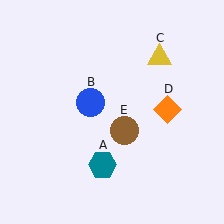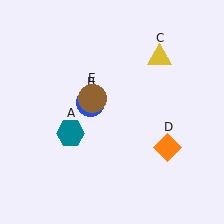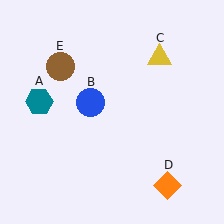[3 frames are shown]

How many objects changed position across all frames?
3 objects changed position: teal hexagon (object A), orange diamond (object D), brown circle (object E).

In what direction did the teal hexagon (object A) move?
The teal hexagon (object A) moved up and to the left.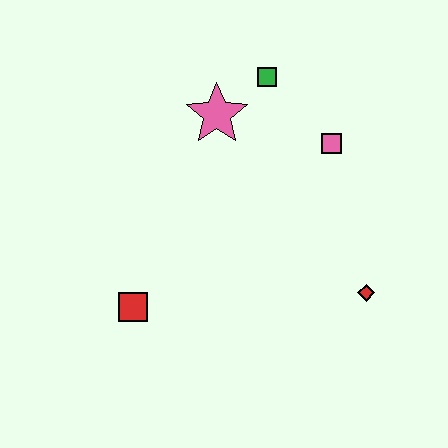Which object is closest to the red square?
The pink star is closest to the red square.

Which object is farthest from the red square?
The green square is farthest from the red square.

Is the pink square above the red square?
Yes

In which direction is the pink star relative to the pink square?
The pink star is to the left of the pink square.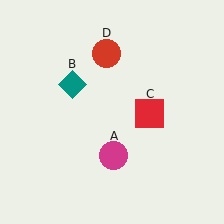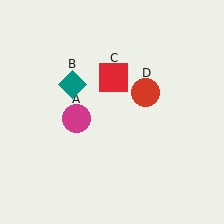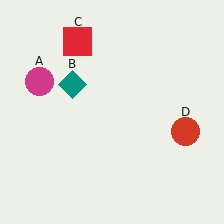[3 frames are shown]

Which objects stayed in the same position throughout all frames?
Teal diamond (object B) remained stationary.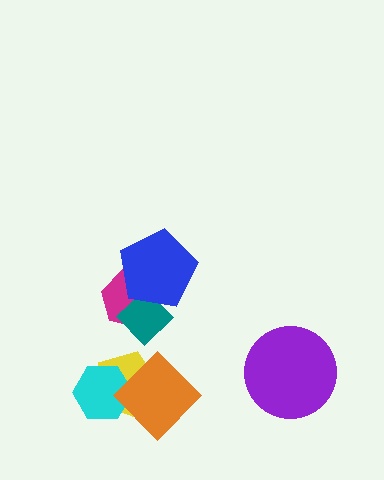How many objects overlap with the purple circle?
0 objects overlap with the purple circle.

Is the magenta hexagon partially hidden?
Yes, it is partially covered by another shape.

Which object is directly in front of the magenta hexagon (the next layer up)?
The teal diamond is directly in front of the magenta hexagon.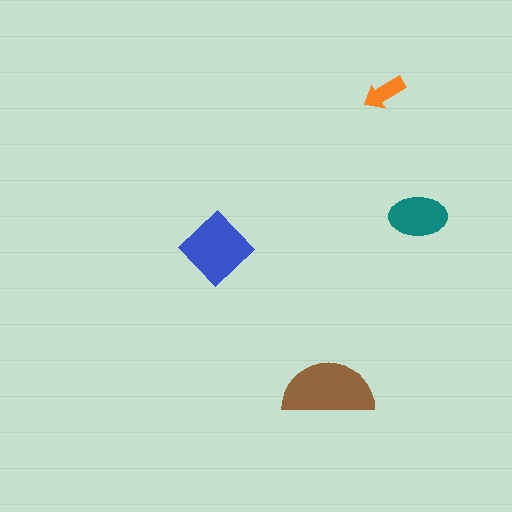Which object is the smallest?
The orange arrow.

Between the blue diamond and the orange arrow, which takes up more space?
The blue diamond.